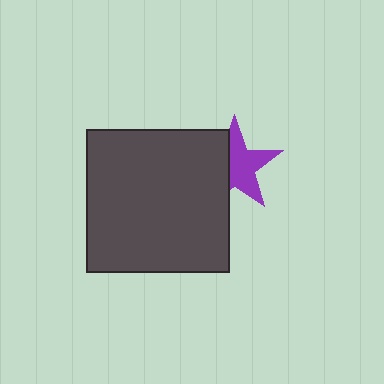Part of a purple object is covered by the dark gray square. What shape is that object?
It is a star.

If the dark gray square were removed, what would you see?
You would see the complete purple star.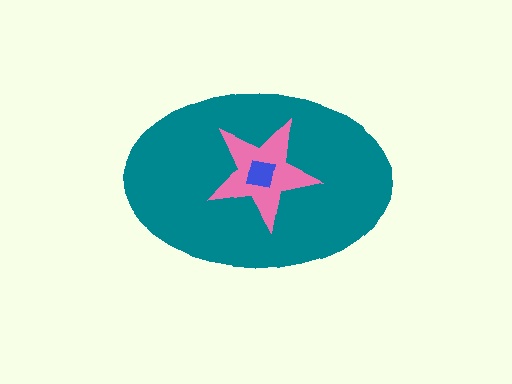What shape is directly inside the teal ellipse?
The pink star.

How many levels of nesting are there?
3.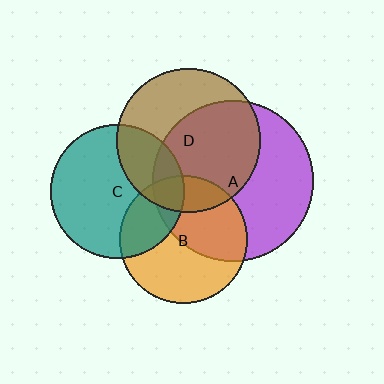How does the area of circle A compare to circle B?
Approximately 1.6 times.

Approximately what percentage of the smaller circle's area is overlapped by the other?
Approximately 15%.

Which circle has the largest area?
Circle A (purple).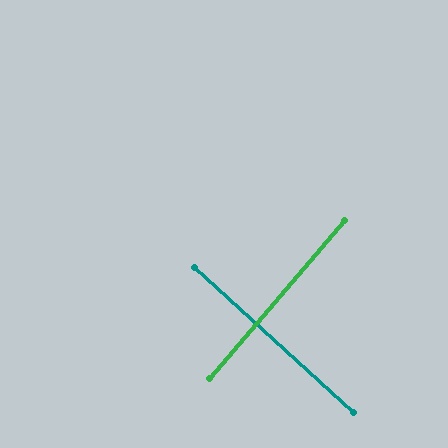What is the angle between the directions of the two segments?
Approximately 88 degrees.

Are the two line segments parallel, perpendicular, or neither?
Perpendicular — they meet at approximately 88°.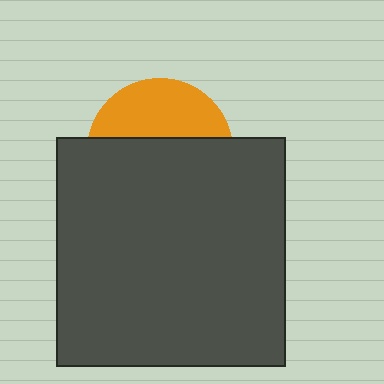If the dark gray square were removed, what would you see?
You would see the complete orange circle.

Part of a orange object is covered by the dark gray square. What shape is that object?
It is a circle.